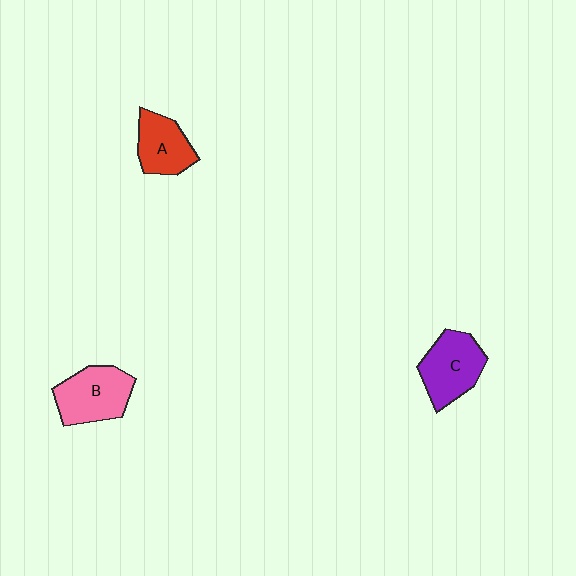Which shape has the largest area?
Shape B (pink).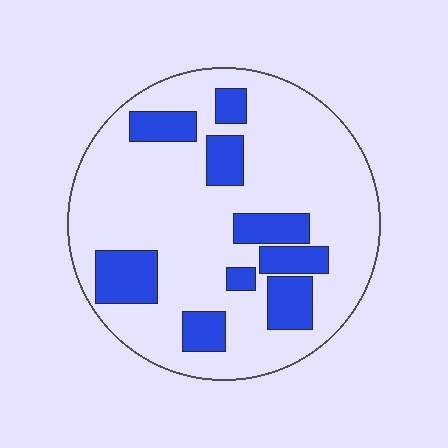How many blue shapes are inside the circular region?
9.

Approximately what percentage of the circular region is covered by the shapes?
Approximately 25%.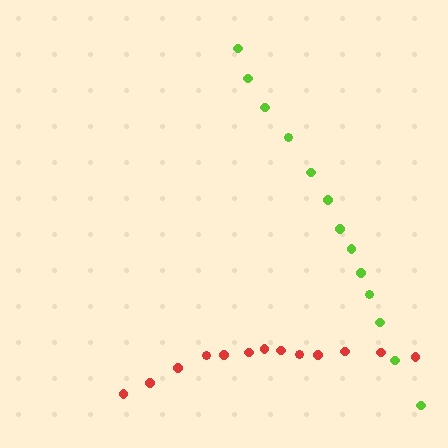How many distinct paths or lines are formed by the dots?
There are 2 distinct paths.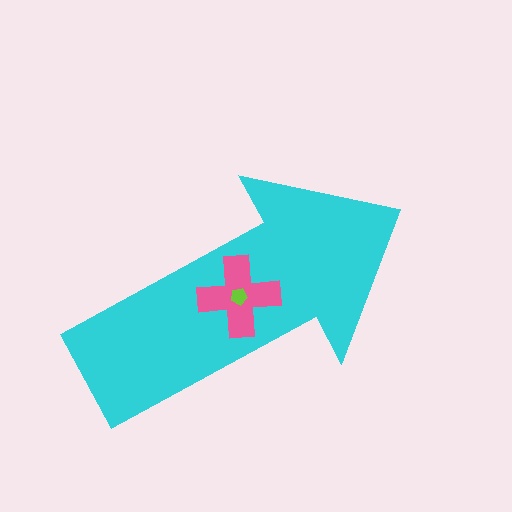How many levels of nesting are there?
3.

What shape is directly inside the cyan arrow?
The pink cross.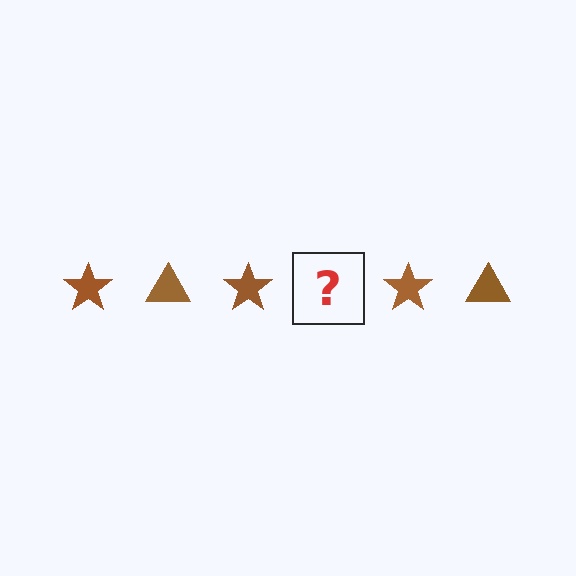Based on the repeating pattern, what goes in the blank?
The blank should be a brown triangle.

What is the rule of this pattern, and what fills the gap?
The rule is that the pattern cycles through star, triangle shapes in brown. The gap should be filled with a brown triangle.